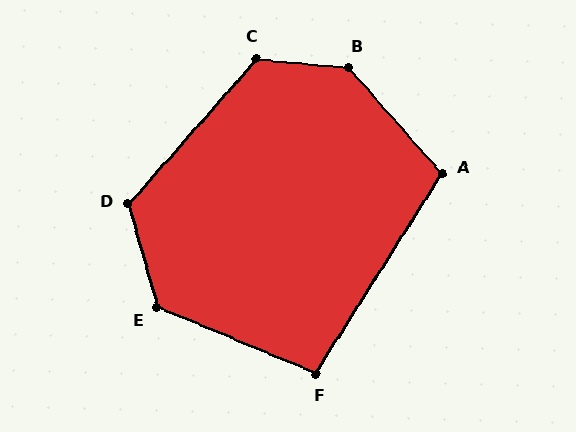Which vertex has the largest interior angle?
B, at approximately 137 degrees.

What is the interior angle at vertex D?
Approximately 123 degrees (obtuse).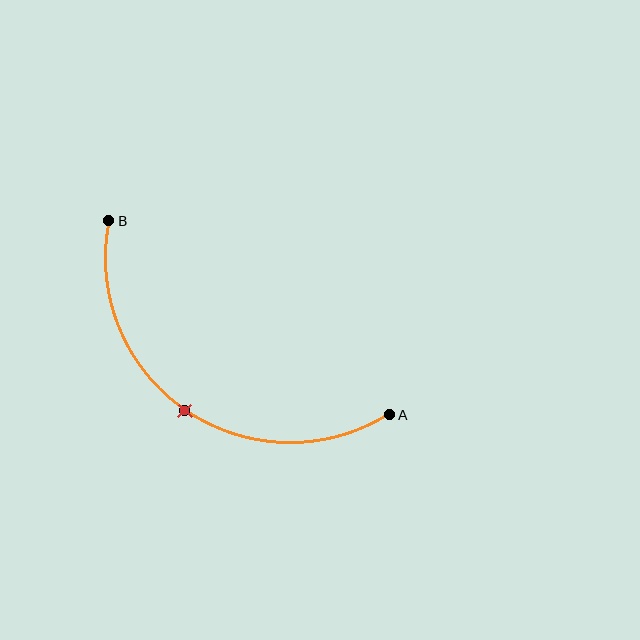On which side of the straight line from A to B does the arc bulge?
The arc bulges below and to the left of the straight line connecting A and B.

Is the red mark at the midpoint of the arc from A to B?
Yes. The red mark lies on the arc at equal arc-length from both A and B — it is the arc midpoint.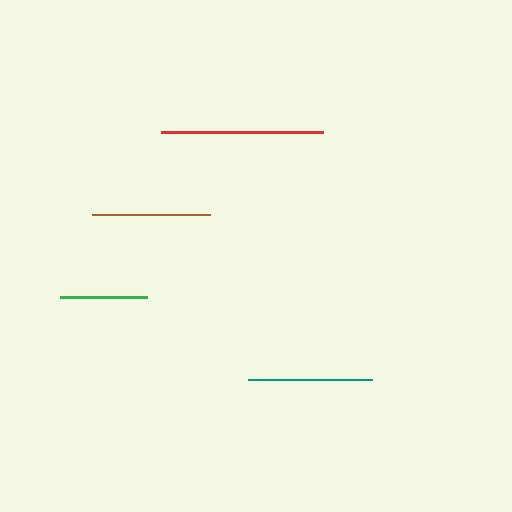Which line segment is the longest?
The red line is the longest at approximately 162 pixels.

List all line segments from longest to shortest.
From longest to shortest: red, teal, brown, green.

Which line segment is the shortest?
The green line is the shortest at approximately 87 pixels.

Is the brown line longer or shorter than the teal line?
The teal line is longer than the brown line.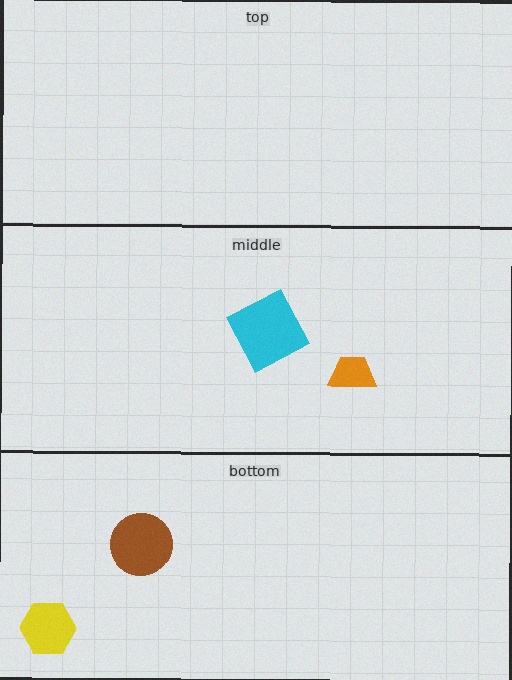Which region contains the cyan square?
The middle region.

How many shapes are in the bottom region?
2.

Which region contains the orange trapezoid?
The middle region.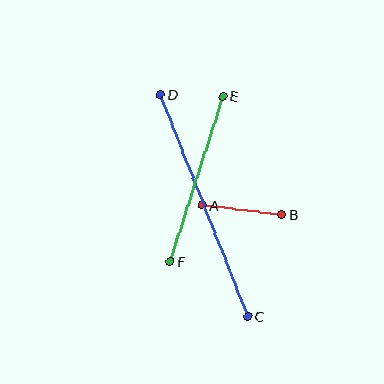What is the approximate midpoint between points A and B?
The midpoint is at approximately (242, 210) pixels.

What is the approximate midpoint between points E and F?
The midpoint is at approximately (197, 179) pixels.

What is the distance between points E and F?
The distance is approximately 173 pixels.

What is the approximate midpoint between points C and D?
The midpoint is at approximately (204, 205) pixels.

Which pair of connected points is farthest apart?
Points C and D are farthest apart.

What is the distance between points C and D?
The distance is approximately 239 pixels.